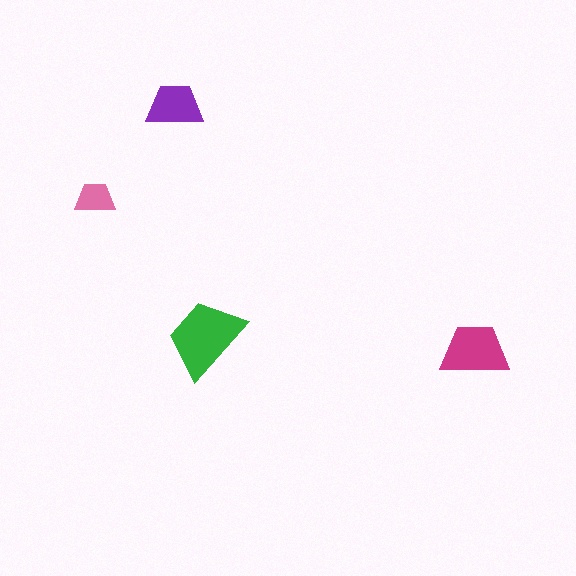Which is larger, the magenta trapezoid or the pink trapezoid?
The magenta one.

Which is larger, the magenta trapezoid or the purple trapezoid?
The magenta one.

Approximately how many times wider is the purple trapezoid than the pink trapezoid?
About 1.5 times wider.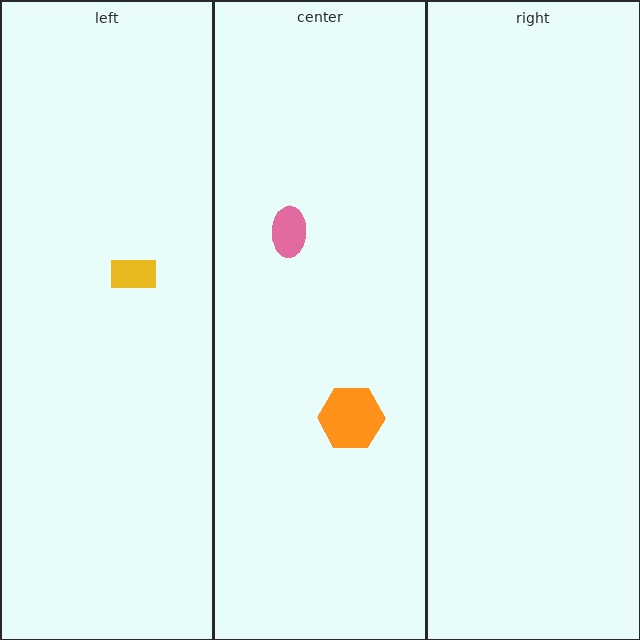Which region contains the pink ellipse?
The center region.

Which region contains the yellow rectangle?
The left region.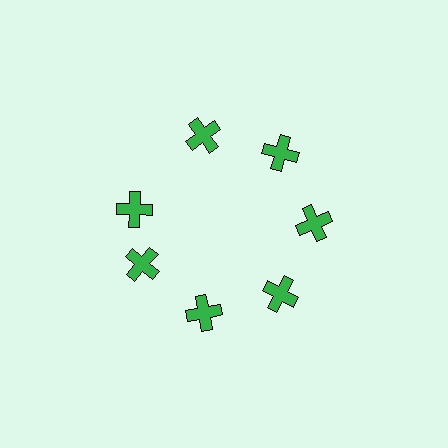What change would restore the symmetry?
The symmetry would be restored by rotating it back into even spacing with its neighbors so that all 7 crosses sit at equal angles and equal distance from the center.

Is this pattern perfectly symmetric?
No. The 7 green crosses are arranged in a ring, but one element near the 10 o'clock position is rotated out of alignment along the ring, breaking the 7-fold rotational symmetry.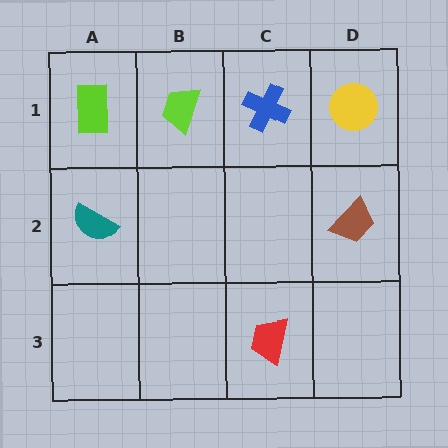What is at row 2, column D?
A brown trapezoid.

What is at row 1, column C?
A blue cross.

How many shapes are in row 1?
4 shapes.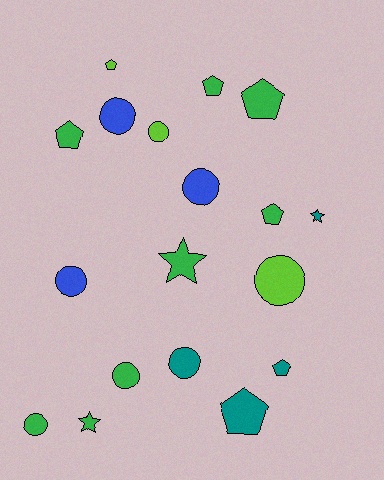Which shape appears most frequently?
Circle, with 8 objects.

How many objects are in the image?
There are 18 objects.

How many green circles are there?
There are 2 green circles.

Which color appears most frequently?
Green, with 8 objects.